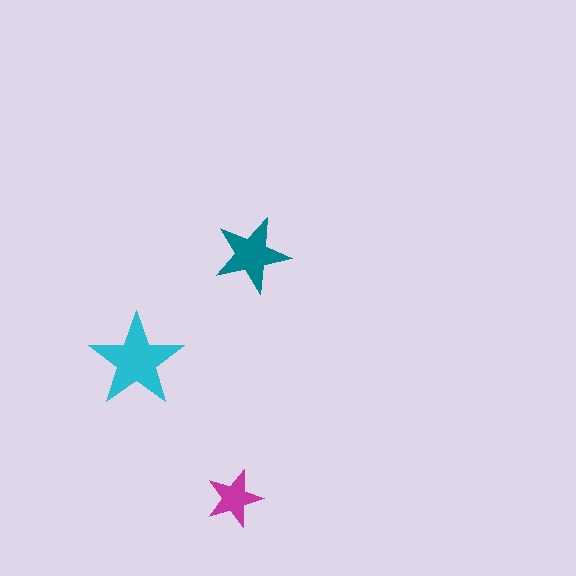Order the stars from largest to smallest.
the cyan one, the teal one, the magenta one.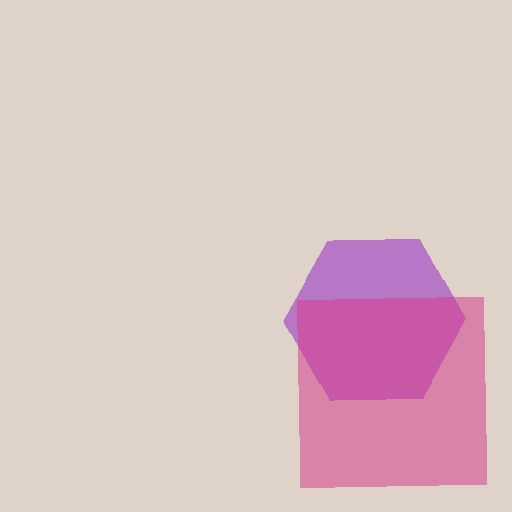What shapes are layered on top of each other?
The layered shapes are: a purple hexagon, a magenta square.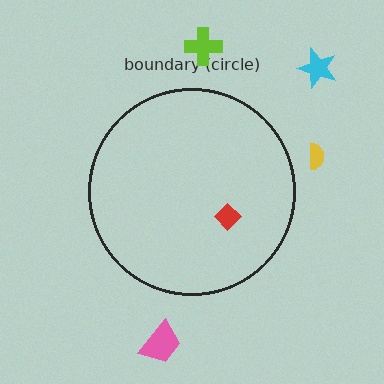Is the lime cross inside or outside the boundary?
Outside.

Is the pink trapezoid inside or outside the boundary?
Outside.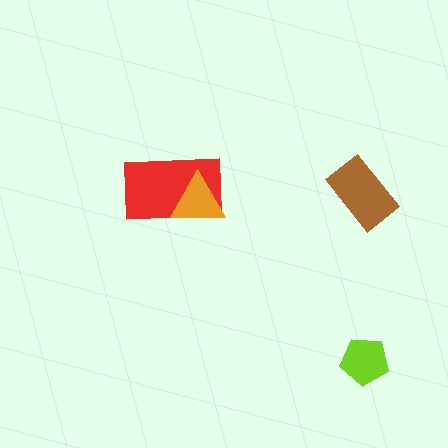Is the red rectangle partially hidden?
Yes, it is partially covered by another shape.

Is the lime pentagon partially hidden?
No, no other shape covers it.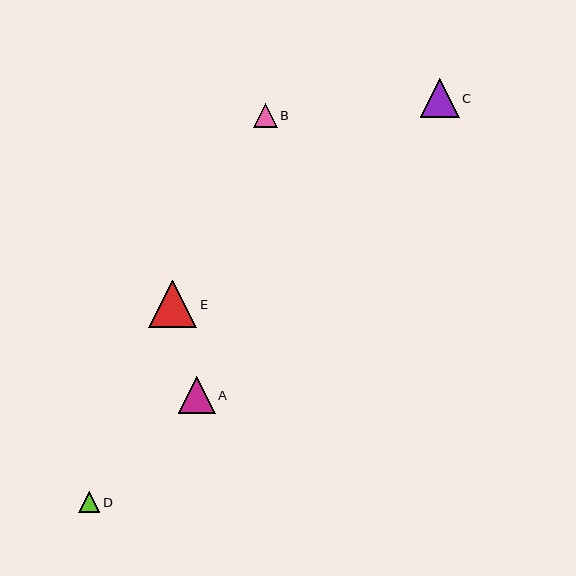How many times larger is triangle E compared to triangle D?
Triangle E is approximately 2.3 times the size of triangle D.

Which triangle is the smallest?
Triangle D is the smallest with a size of approximately 21 pixels.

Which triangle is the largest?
Triangle E is the largest with a size of approximately 48 pixels.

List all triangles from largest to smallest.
From largest to smallest: E, C, A, B, D.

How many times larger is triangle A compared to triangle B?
Triangle A is approximately 1.6 times the size of triangle B.